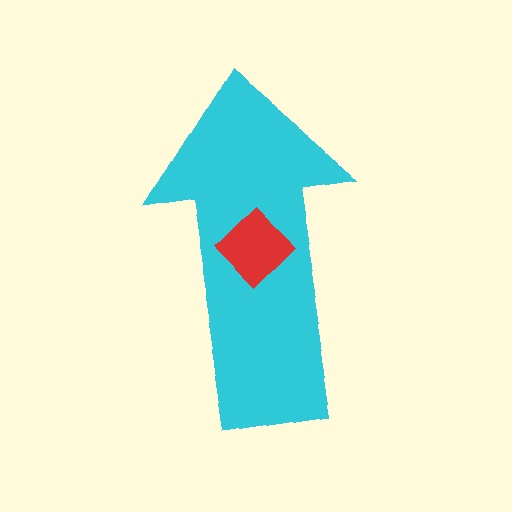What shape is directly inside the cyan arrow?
The red diamond.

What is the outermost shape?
The cyan arrow.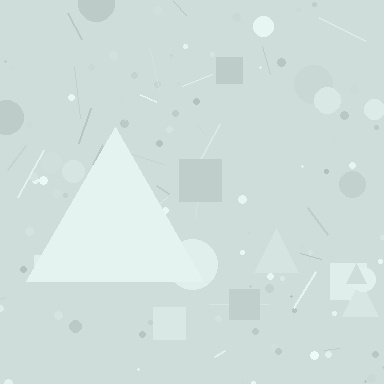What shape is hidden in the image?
A triangle is hidden in the image.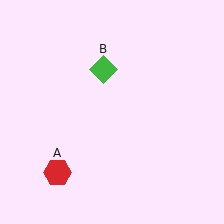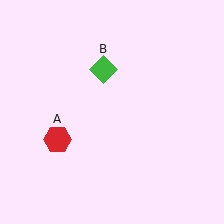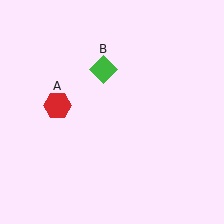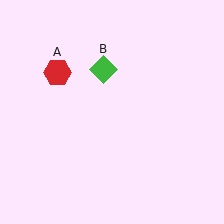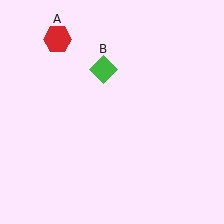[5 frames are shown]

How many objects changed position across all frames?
1 object changed position: red hexagon (object A).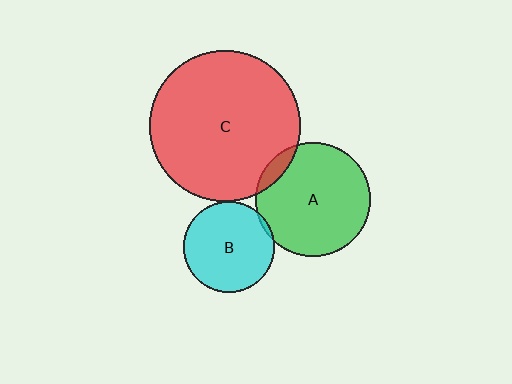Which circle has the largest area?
Circle C (red).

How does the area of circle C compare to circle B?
Approximately 2.7 times.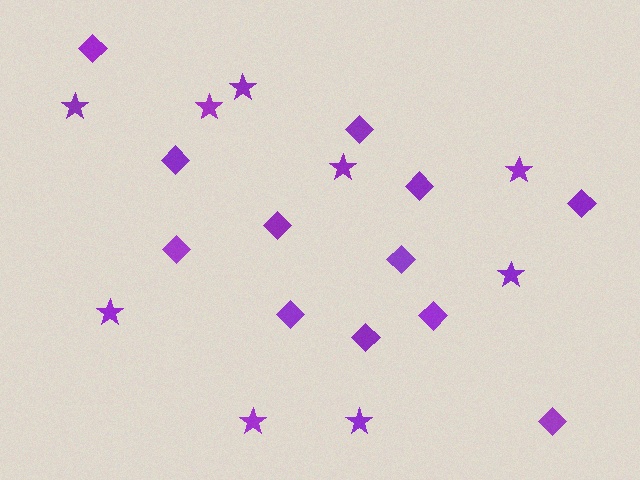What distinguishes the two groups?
There are 2 groups: one group of stars (9) and one group of diamonds (12).